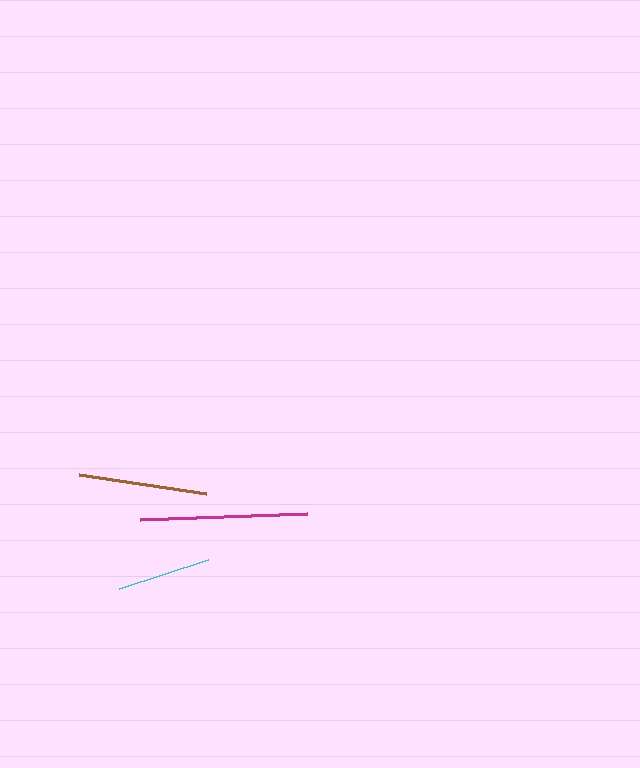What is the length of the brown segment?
The brown segment is approximately 128 pixels long.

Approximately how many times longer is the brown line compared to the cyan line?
The brown line is approximately 1.4 times the length of the cyan line.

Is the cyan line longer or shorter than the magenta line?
The magenta line is longer than the cyan line.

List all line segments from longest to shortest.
From longest to shortest: magenta, brown, cyan.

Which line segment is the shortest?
The cyan line is the shortest at approximately 94 pixels.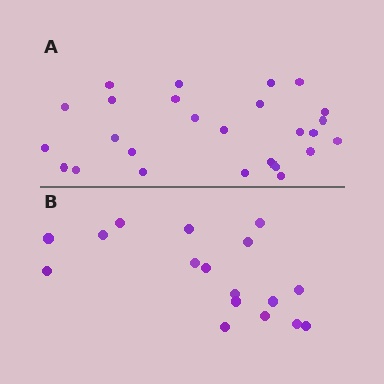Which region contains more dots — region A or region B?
Region A (the top region) has more dots.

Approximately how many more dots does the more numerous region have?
Region A has roughly 10 or so more dots than region B.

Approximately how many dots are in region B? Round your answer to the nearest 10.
About 20 dots. (The exact count is 17, which rounds to 20.)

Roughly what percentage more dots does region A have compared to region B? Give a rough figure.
About 60% more.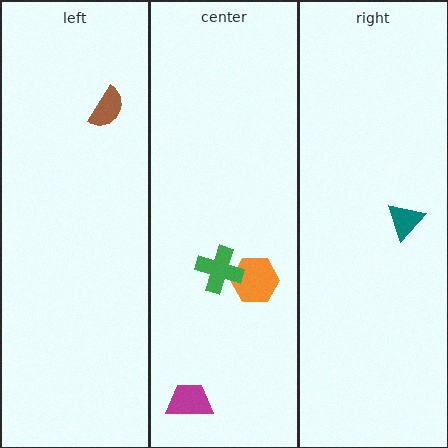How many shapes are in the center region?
3.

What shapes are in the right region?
The teal triangle.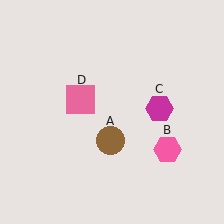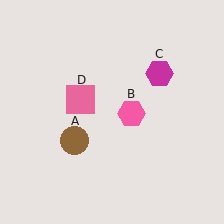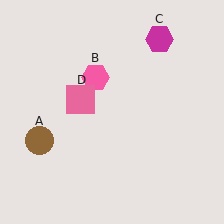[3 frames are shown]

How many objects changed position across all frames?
3 objects changed position: brown circle (object A), pink hexagon (object B), magenta hexagon (object C).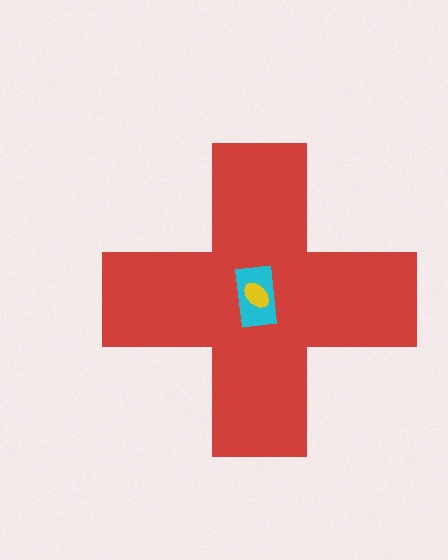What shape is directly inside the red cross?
The cyan rectangle.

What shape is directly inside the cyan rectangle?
The yellow ellipse.